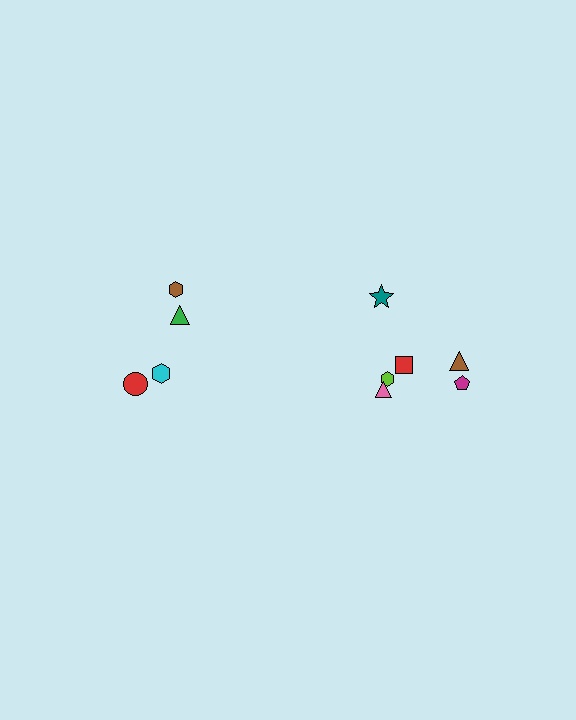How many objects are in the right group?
There are 6 objects.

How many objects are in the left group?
There are 4 objects.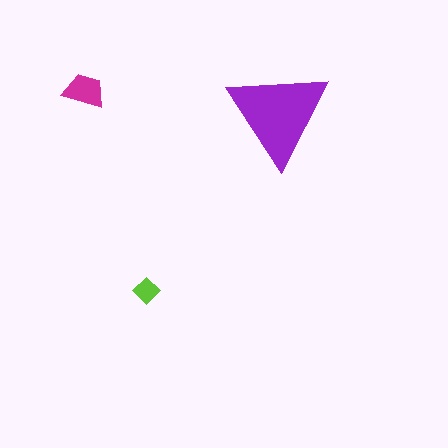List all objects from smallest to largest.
The lime diamond, the magenta trapezoid, the purple triangle.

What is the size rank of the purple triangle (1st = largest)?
1st.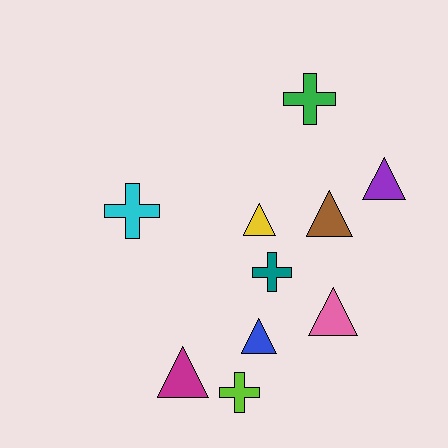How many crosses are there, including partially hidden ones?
There are 4 crosses.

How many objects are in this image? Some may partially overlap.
There are 10 objects.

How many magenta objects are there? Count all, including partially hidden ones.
There is 1 magenta object.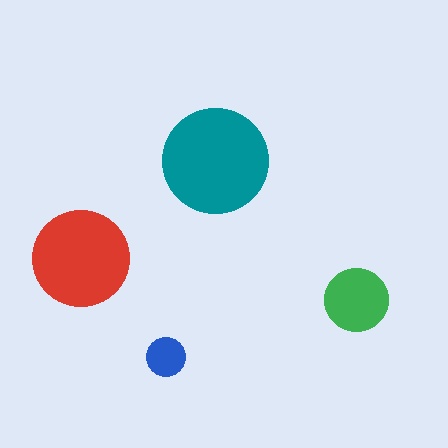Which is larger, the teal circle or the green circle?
The teal one.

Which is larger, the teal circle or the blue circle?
The teal one.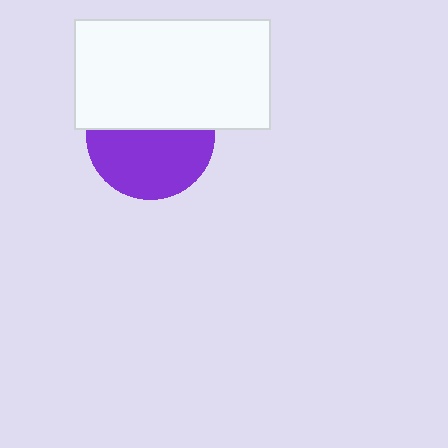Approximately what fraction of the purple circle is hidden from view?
Roughly 44% of the purple circle is hidden behind the white rectangle.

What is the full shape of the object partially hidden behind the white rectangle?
The partially hidden object is a purple circle.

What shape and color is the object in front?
The object in front is a white rectangle.